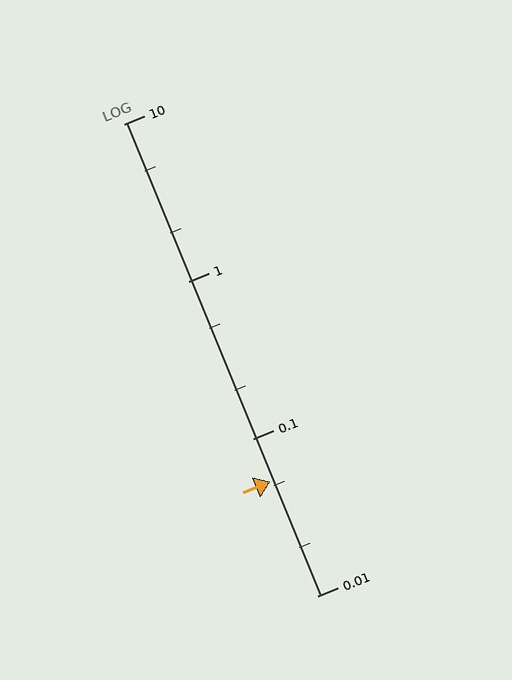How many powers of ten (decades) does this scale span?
The scale spans 3 decades, from 0.01 to 10.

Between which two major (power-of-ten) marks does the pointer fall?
The pointer is between 0.01 and 0.1.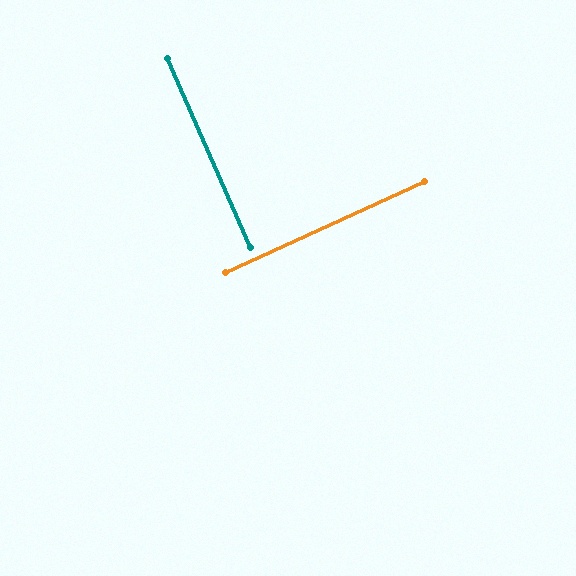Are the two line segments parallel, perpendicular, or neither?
Perpendicular — they meet at approximately 89°.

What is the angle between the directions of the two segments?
Approximately 89 degrees.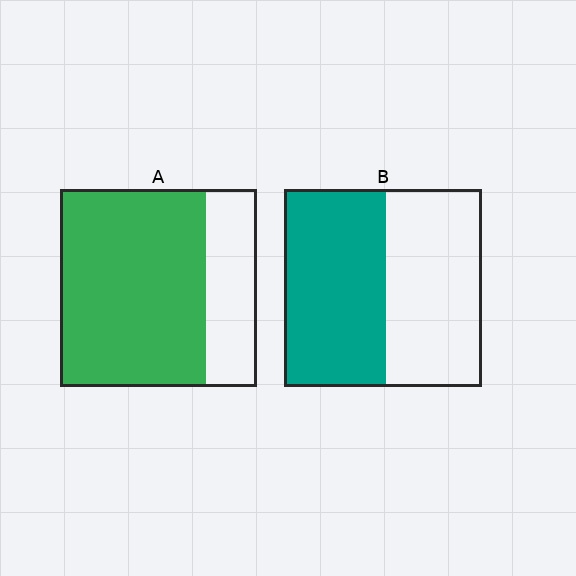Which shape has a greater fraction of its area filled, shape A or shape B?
Shape A.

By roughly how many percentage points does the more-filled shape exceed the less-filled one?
By roughly 25 percentage points (A over B).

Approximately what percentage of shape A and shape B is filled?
A is approximately 75% and B is approximately 50%.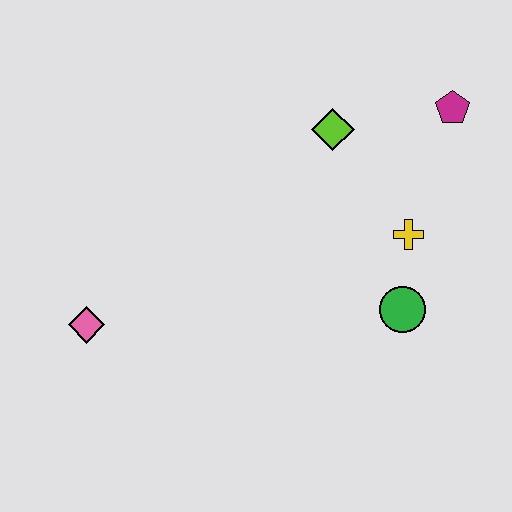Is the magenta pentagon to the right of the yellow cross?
Yes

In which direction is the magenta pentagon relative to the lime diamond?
The magenta pentagon is to the right of the lime diamond.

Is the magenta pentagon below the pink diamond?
No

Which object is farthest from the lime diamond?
The pink diamond is farthest from the lime diamond.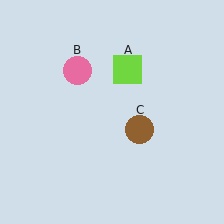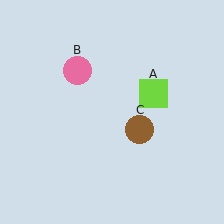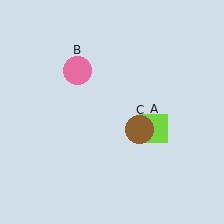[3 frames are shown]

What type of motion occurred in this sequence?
The lime square (object A) rotated clockwise around the center of the scene.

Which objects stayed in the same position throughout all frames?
Pink circle (object B) and brown circle (object C) remained stationary.